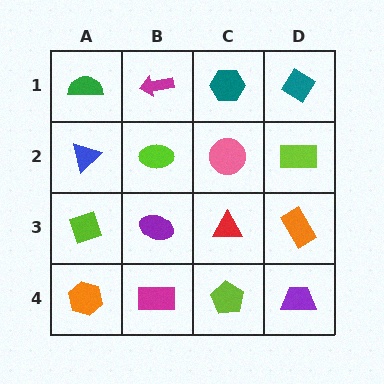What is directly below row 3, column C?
A lime pentagon.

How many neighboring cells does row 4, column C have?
3.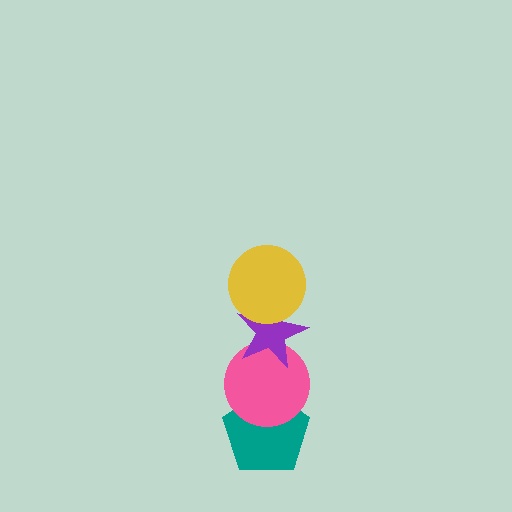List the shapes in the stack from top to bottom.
From top to bottom: the yellow circle, the purple star, the pink circle, the teal pentagon.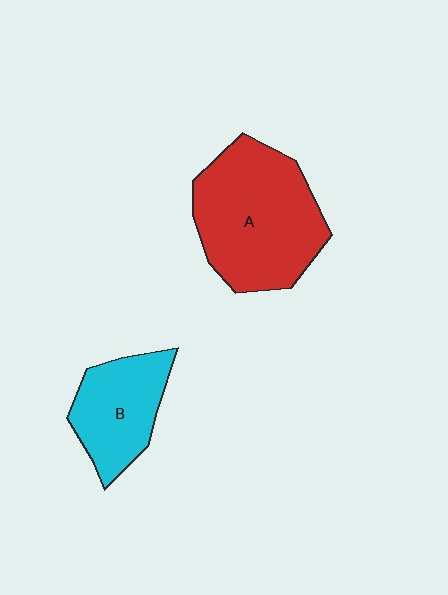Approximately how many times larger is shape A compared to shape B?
Approximately 1.7 times.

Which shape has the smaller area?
Shape B (cyan).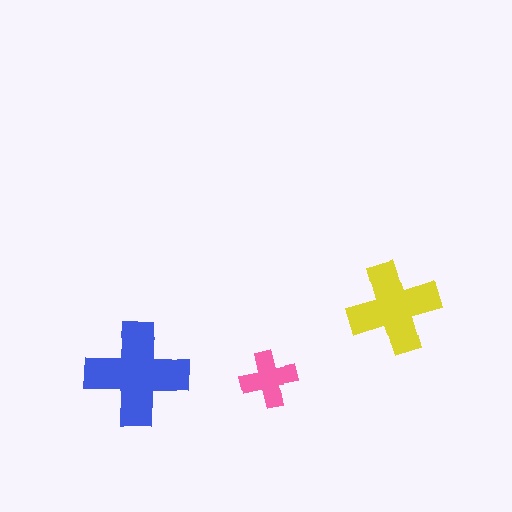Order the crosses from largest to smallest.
the blue one, the yellow one, the pink one.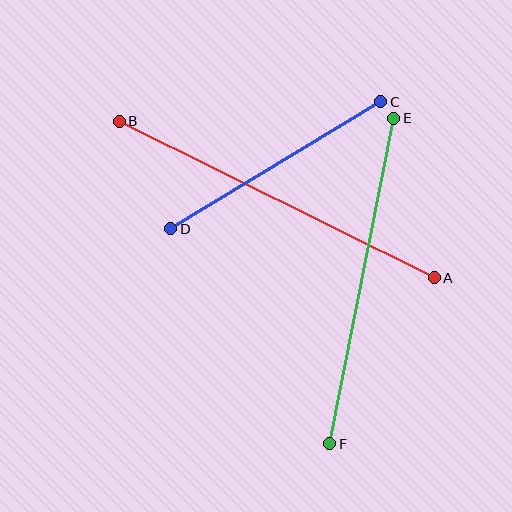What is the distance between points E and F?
The distance is approximately 332 pixels.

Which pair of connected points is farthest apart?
Points A and B are farthest apart.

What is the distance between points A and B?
The distance is approximately 351 pixels.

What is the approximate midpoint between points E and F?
The midpoint is at approximately (362, 281) pixels.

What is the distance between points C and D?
The distance is approximately 245 pixels.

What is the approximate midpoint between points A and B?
The midpoint is at approximately (277, 200) pixels.